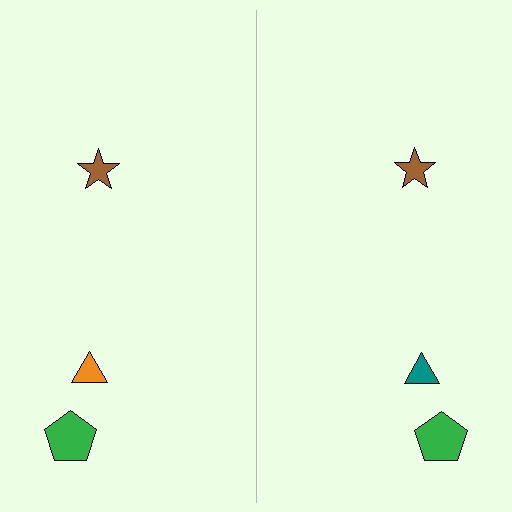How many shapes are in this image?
There are 6 shapes in this image.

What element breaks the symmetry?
The teal triangle on the right side breaks the symmetry — its mirror counterpart is orange.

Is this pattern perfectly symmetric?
No, the pattern is not perfectly symmetric. The teal triangle on the right side breaks the symmetry — its mirror counterpart is orange.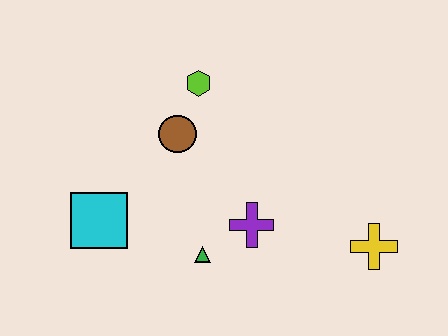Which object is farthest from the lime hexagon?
The yellow cross is farthest from the lime hexagon.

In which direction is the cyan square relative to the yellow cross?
The cyan square is to the left of the yellow cross.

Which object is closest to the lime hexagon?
The brown circle is closest to the lime hexagon.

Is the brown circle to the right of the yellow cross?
No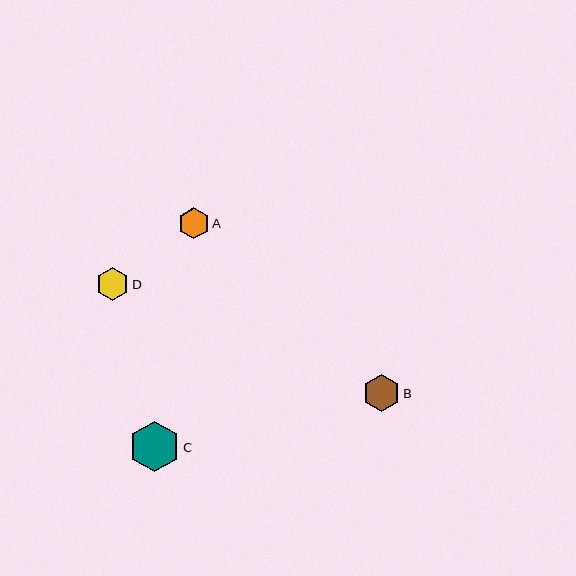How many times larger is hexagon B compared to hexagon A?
Hexagon B is approximately 1.2 times the size of hexagon A.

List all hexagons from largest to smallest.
From largest to smallest: C, B, D, A.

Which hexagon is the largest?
Hexagon C is the largest with a size of approximately 51 pixels.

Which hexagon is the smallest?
Hexagon A is the smallest with a size of approximately 31 pixels.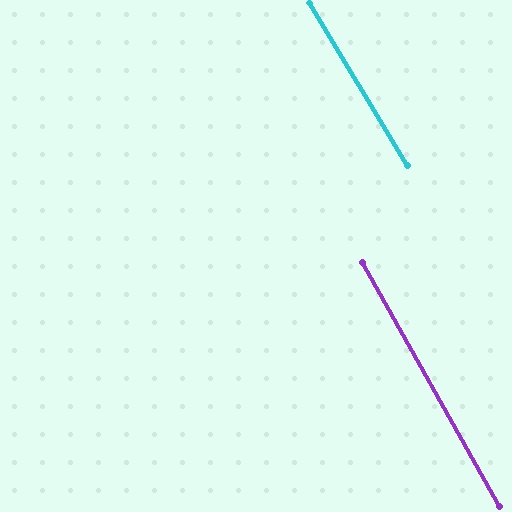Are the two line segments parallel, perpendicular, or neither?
Parallel — their directions differ by only 1.6°.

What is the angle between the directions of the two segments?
Approximately 2 degrees.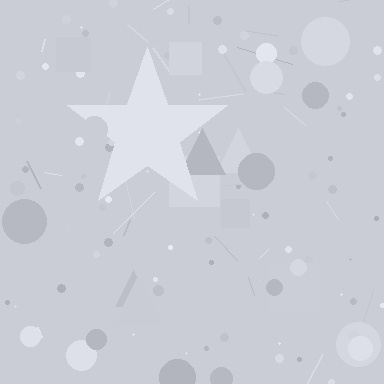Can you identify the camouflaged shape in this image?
The camouflaged shape is a star.